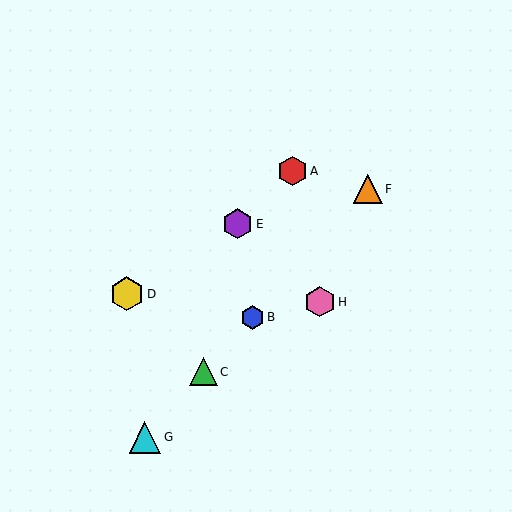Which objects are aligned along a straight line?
Objects B, C, F, G are aligned along a straight line.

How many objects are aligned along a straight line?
4 objects (B, C, F, G) are aligned along a straight line.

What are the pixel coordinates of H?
Object H is at (320, 302).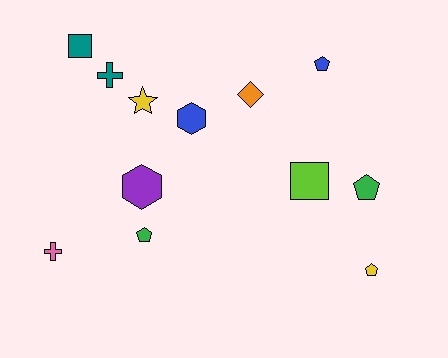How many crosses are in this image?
There are 2 crosses.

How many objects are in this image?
There are 12 objects.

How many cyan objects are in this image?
There are no cyan objects.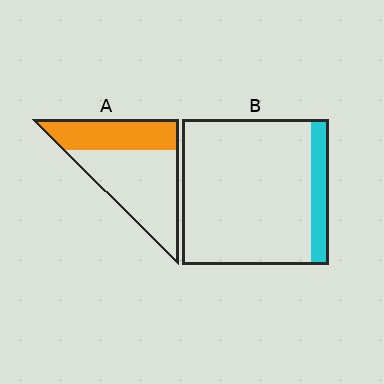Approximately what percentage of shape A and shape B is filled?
A is approximately 40% and B is approximately 10%.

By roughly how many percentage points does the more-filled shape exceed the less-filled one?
By roughly 25 percentage points (A over B).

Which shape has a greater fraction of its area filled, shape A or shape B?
Shape A.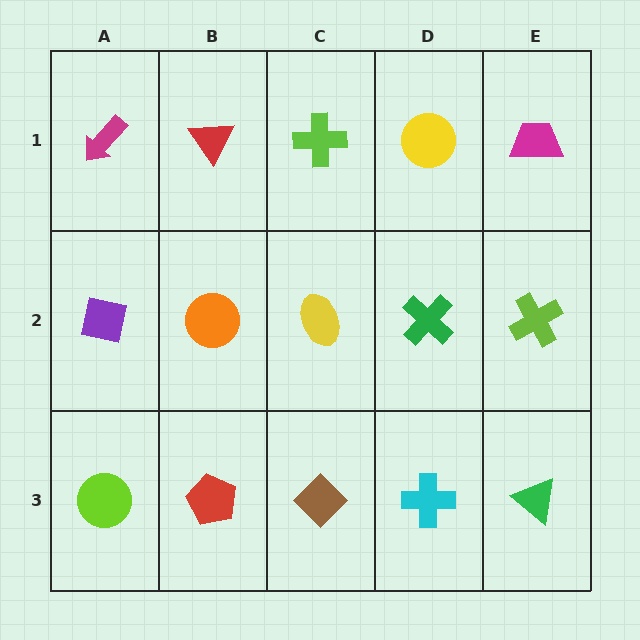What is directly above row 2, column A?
A magenta arrow.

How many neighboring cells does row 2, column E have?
3.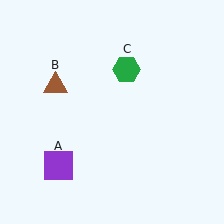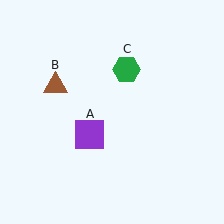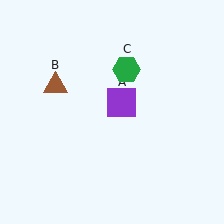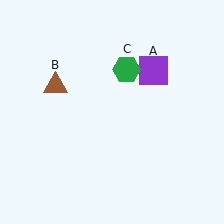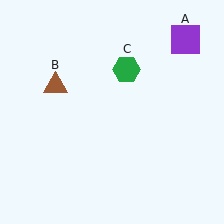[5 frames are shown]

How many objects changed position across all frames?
1 object changed position: purple square (object A).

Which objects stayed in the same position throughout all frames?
Brown triangle (object B) and green hexagon (object C) remained stationary.